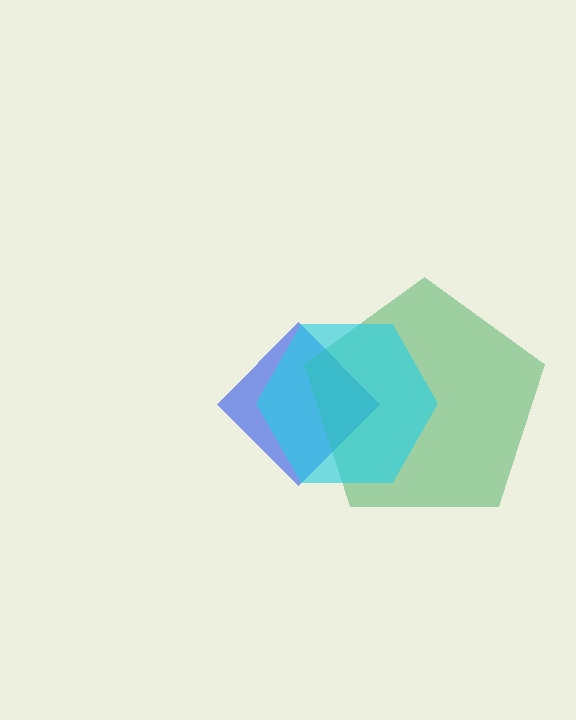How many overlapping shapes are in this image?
There are 3 overlapping shapes in the image.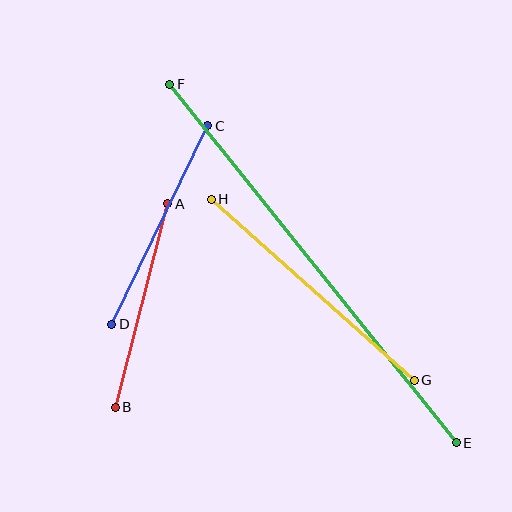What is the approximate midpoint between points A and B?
The midpoint is at approximately (142, 306) pixels.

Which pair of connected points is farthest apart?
Points E and F are farthest apart.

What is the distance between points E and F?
The distance is approximately 459 pixels.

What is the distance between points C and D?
The distance is approximately 220 pixels.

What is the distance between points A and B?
The distance is approximately 210 pixels.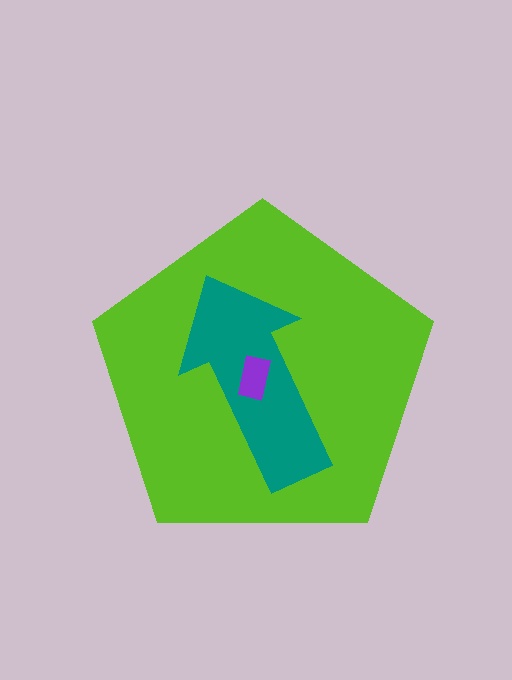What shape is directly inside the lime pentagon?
The teal arrow.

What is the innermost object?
The purple rectangle.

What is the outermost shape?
The lime pentagon.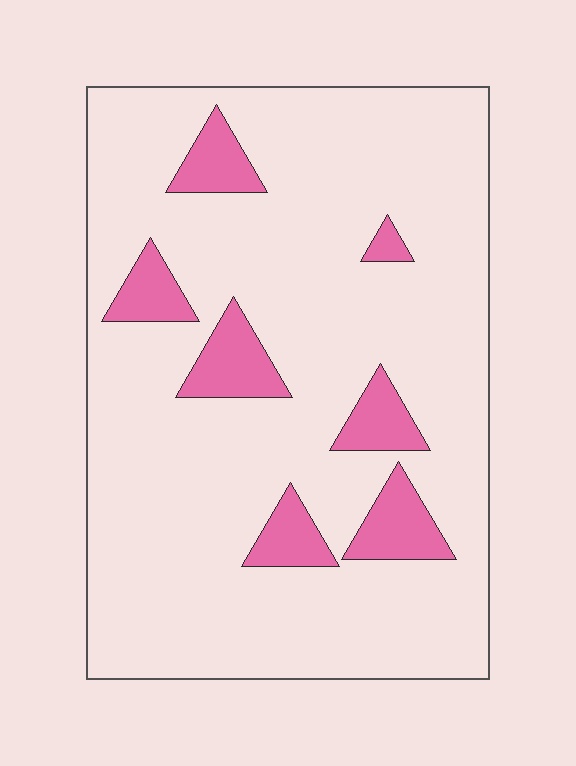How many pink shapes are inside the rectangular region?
7.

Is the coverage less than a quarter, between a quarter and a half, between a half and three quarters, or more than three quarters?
Less than a quarter.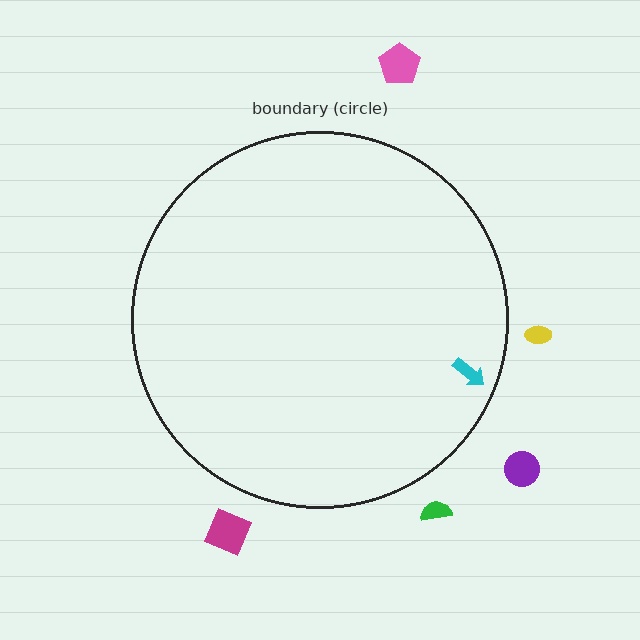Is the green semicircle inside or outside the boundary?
Outside.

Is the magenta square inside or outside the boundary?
Outside.